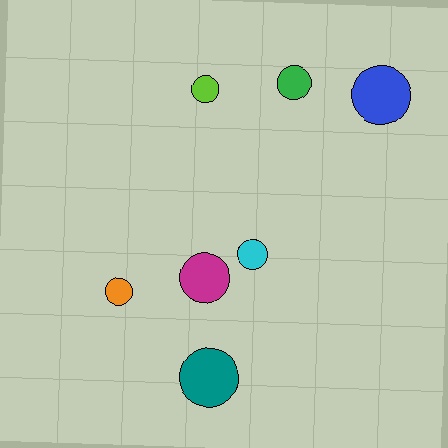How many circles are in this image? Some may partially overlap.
There are 7 circles.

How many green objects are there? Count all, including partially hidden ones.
There is 1 green object.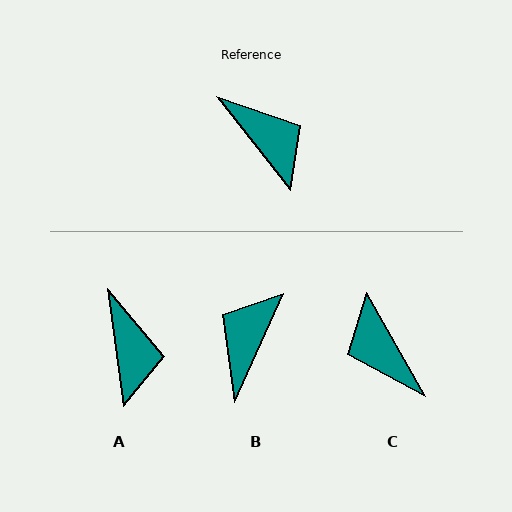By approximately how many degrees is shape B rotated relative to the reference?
Approximately 118 degrees counter-clockwise.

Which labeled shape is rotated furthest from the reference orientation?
C, about 171 degrees away.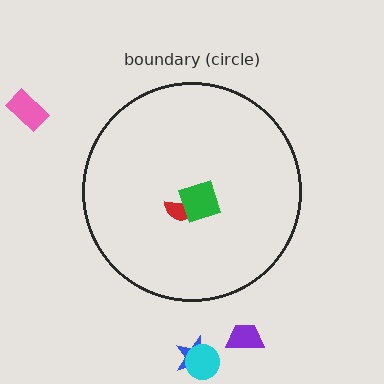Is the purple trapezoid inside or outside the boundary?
Outside.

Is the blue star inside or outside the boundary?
Outside.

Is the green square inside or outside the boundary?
Inside.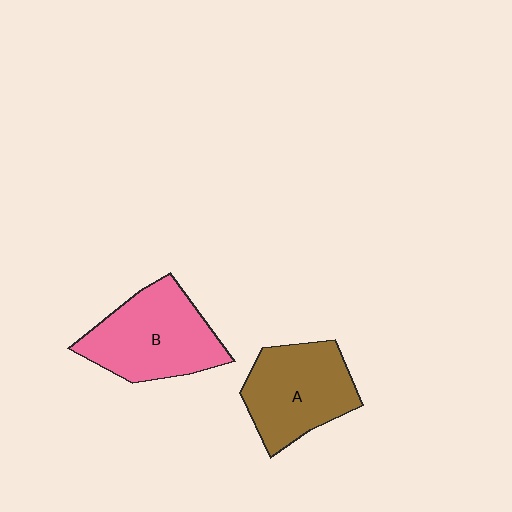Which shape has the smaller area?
Shape A (brown).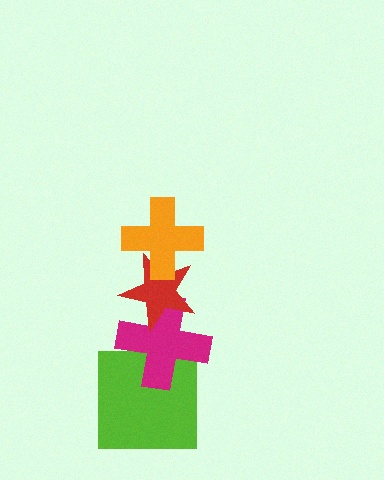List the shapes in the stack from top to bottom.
From top to bottom: the orange cross, the red star, the magenta cross, the lime square.